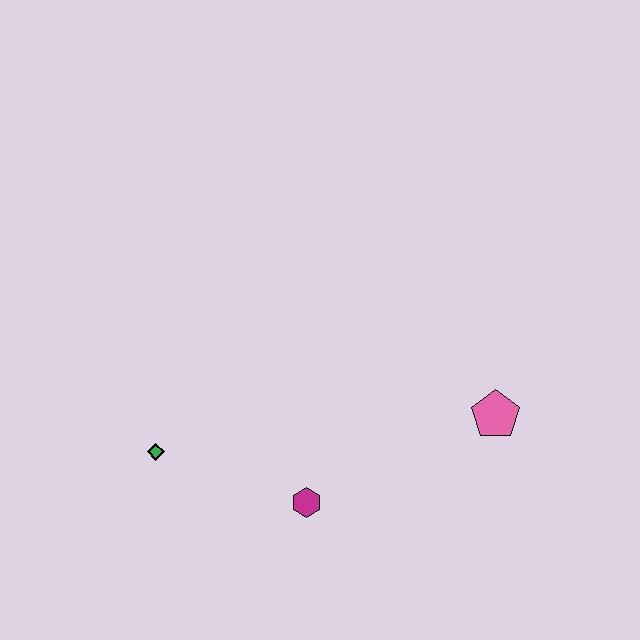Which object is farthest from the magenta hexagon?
The pink pentagon is farthest from the magenta hexagon.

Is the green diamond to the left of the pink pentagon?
Yes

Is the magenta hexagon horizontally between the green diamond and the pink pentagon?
Yes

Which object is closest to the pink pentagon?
The magenta hexagon is closest to the pink pentagon.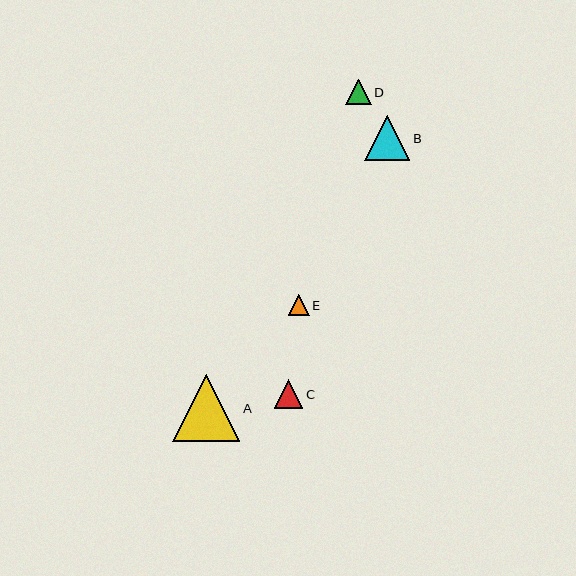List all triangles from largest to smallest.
From largest to smallest: A, B, C, D, E.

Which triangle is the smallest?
Triangle E is the smallest with a size of approximately 21 pixels.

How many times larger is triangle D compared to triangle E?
Triangle D is approximately 1.2 times the size of triangle E.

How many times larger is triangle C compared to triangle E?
Triangle C is approximately 1.4 times the size of triangle E.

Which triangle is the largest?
Triangle A is the largest with a size of approximately 67 pixels.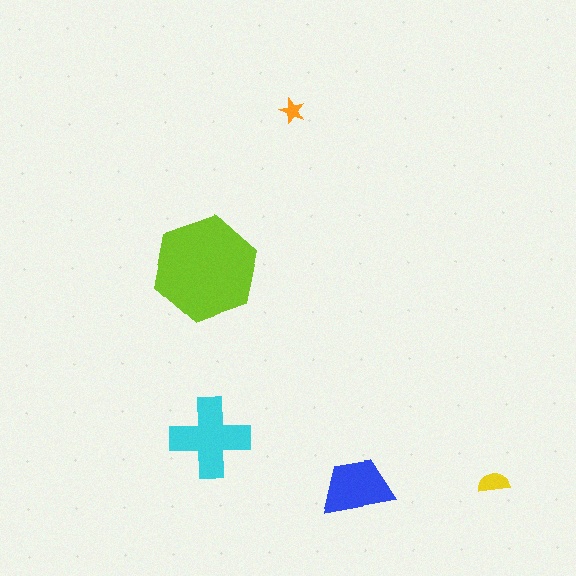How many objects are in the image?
There are 5 objects in the image.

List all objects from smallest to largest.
The orange star, the yellow semicircle, the blue trapezoid, the cyan cross, the lime hexagon.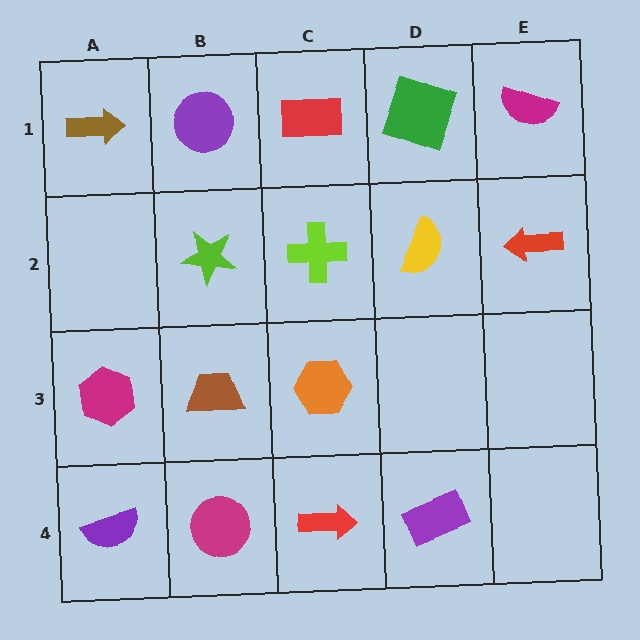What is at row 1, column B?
A purple circle.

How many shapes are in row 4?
4 shapes.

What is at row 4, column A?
A purple semicircle.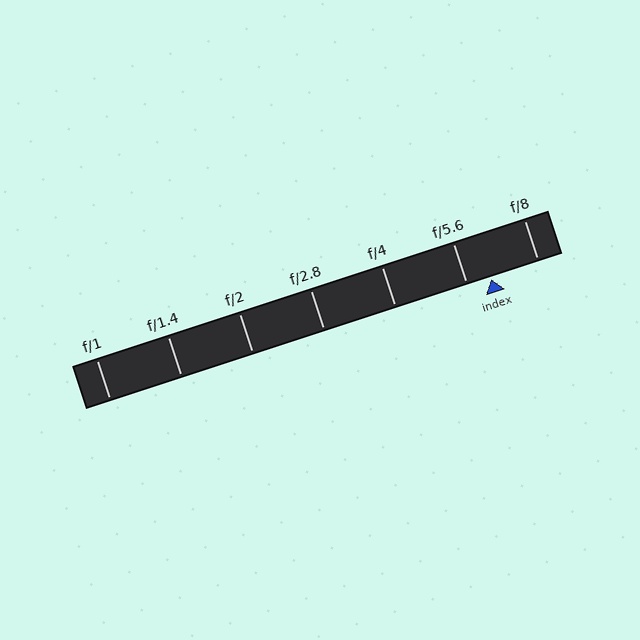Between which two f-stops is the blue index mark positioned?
The index mark is between f/5.6 and f/8.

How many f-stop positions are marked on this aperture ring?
There are 7 f-stop positions marked.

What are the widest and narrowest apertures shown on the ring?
The widest aperture shown is f/1 and the narrowest is f/8.